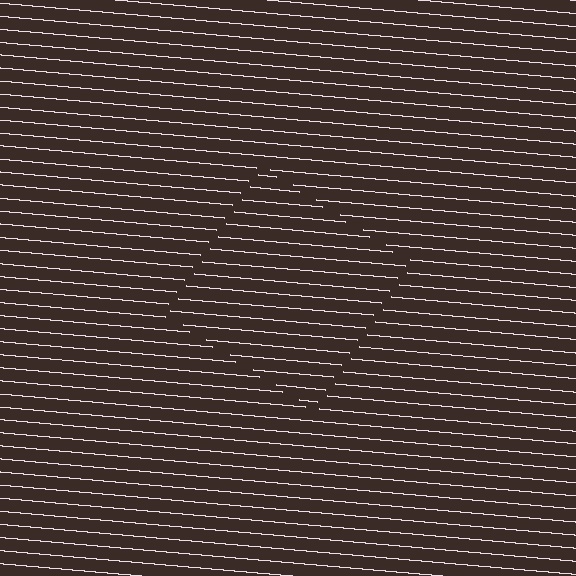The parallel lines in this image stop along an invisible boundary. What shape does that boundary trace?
An illusory square. The interior of the shape contains the same grating, shifted by half a period — the contour is defined by the phase discontinuity where line-ends from the inner and outer gratings abut.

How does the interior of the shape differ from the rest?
The interior of the shape contains the same grating, shifted by half a period — the contour is defined by the phase discontinuity where line-ends from the inner and outer gratings abut.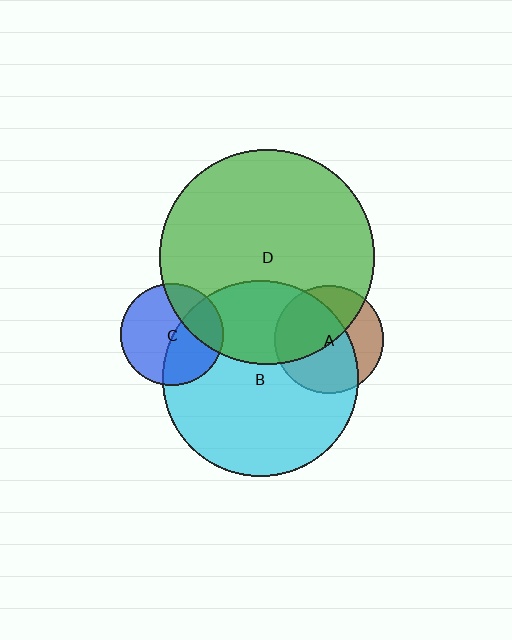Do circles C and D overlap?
Yes.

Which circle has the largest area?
Circle D (green).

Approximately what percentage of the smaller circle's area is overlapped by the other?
Approximately 30%.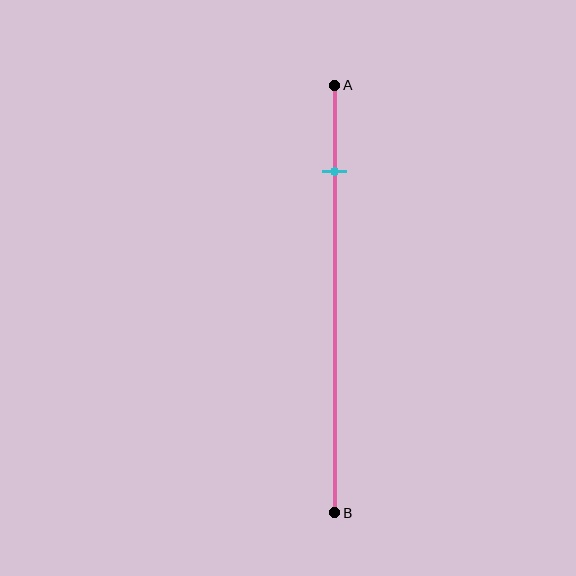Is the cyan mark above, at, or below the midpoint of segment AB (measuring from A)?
The cyan mark is above the midpoint of segment AB.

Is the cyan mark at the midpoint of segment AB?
No, the mark is at about 20% from A, not at the 50% midpoint.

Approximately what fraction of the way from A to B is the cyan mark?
The cyan mark is approximately 20% of the way from A to B.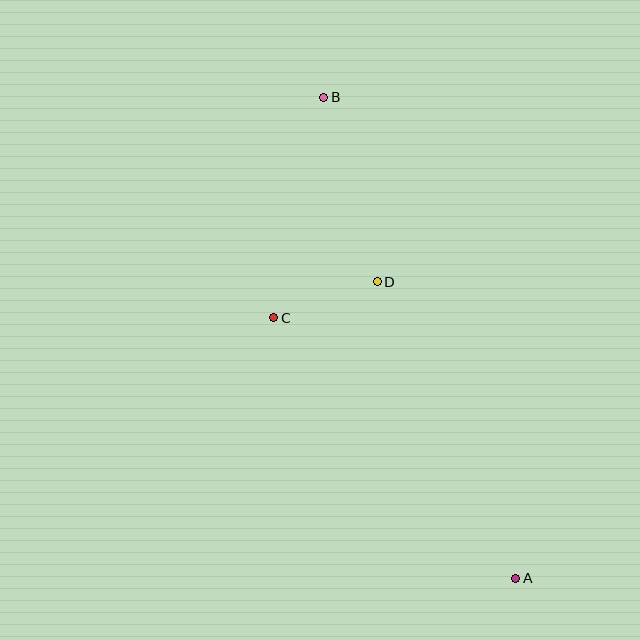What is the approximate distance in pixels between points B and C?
The distance between B and C is approximately 226 pixels.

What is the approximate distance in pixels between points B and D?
The distance between B and D is approximately 192 pixels.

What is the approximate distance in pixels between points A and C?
The distance between A and C is approximately 356 pixels.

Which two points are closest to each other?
Points C and D are closest to each other.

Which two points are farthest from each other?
Points A and B are farthest from each other.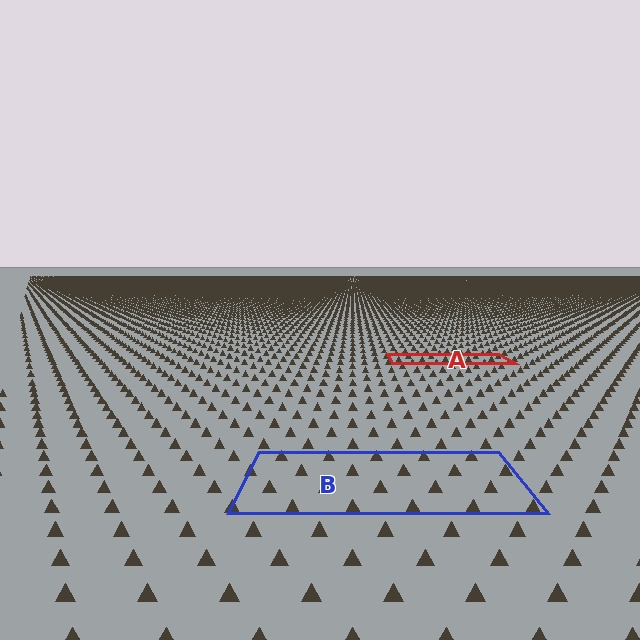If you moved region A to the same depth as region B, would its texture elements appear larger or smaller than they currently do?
They would appear larger. At a closer depth, the same texture elements are projected at a bigger on-screen size.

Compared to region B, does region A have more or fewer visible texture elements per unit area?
Region A has more texture elements per unit area — they are packed more densely because it is farther away.